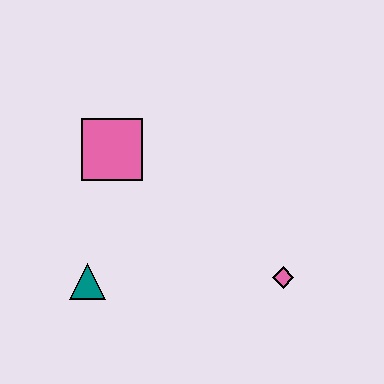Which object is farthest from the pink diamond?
The pink square is farthest from the pink diamond.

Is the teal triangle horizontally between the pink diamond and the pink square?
No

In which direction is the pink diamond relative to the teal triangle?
The pink diamond is to the right of the teal triangle.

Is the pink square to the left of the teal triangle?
No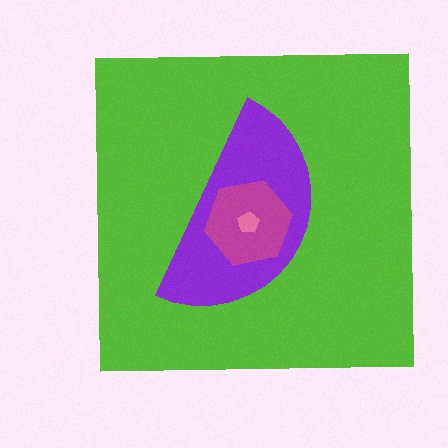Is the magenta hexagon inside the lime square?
Yes.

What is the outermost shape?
The lime square.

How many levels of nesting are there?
4.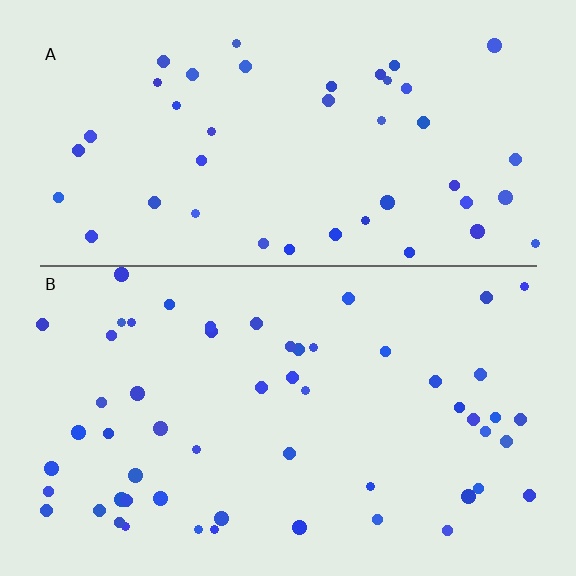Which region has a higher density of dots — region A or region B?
B (the bottom).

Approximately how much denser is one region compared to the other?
Approximately 1.3× — region B over region A.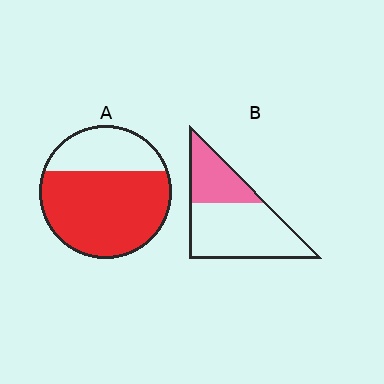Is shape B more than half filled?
No.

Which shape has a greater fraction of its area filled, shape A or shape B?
Shape A.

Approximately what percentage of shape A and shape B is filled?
A is approximately 70% and B is approximately 35%.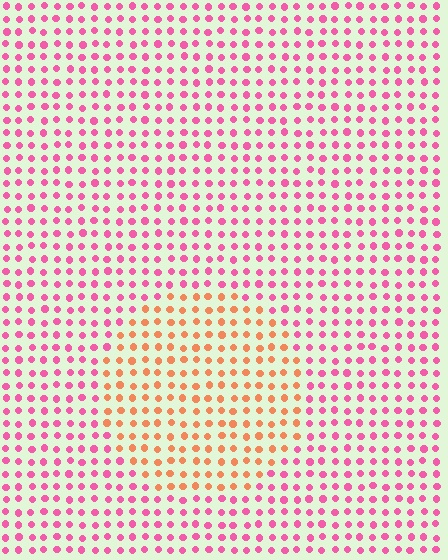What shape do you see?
I see a circle.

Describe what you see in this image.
The image is filled with small pink elements in a uniform arrangement. A circle-shaped region is visible where the elements are tinted to a slightly different hue, forming a subtle color boundary.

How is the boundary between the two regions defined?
The boundary is defined purely by a slight shift in hue (about 49 degrees). Spacing, size, and orientation are identical on both sides.